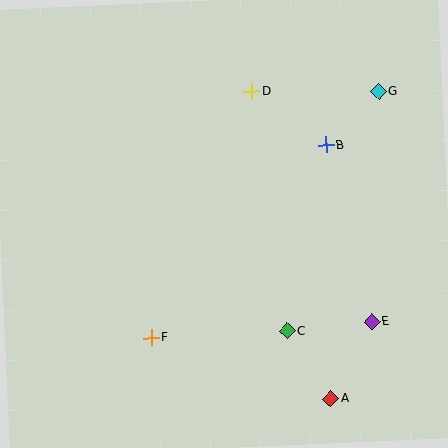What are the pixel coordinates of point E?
Point E is at (372, 322).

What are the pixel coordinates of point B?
Point B is at (326, 145).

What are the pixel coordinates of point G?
Point G is at (379, 92).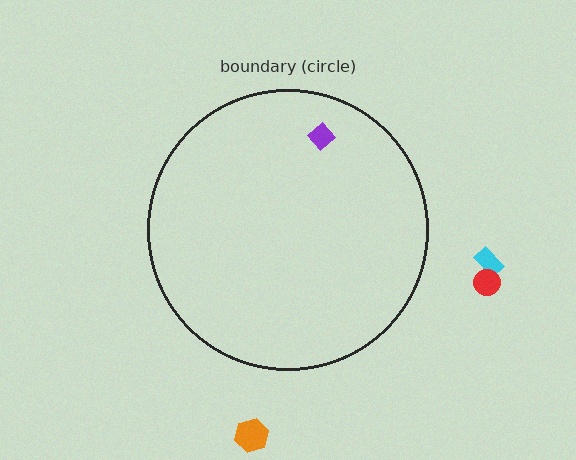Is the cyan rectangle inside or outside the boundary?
Outside.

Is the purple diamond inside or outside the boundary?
Inside.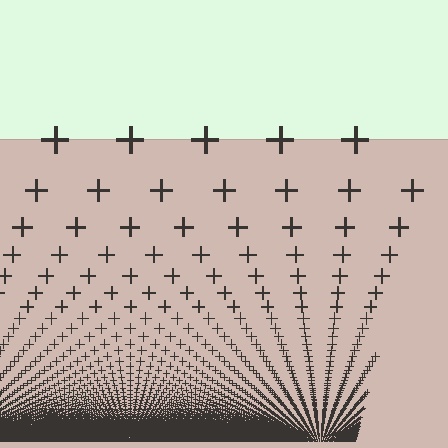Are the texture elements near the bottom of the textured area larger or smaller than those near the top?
Smaller. The gradient is inverted — elements near the bottom are smaller and denser.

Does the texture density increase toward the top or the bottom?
Density increases toward the bottom.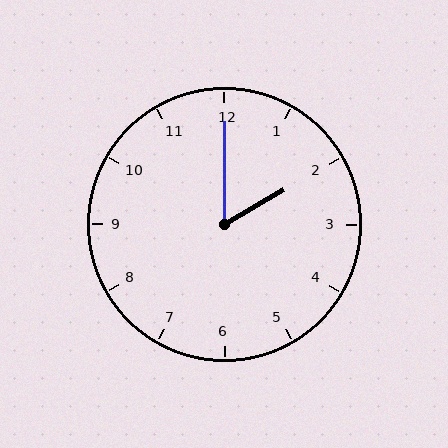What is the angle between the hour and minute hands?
Approximately 60 degrees.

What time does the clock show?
2:00.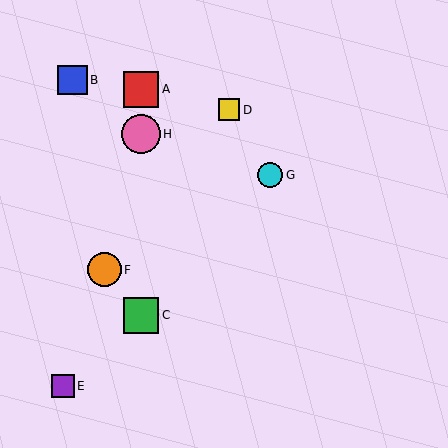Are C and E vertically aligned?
No, C is at x≈141 and E is at x≈63.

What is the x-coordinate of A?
Object A is at x≈141.